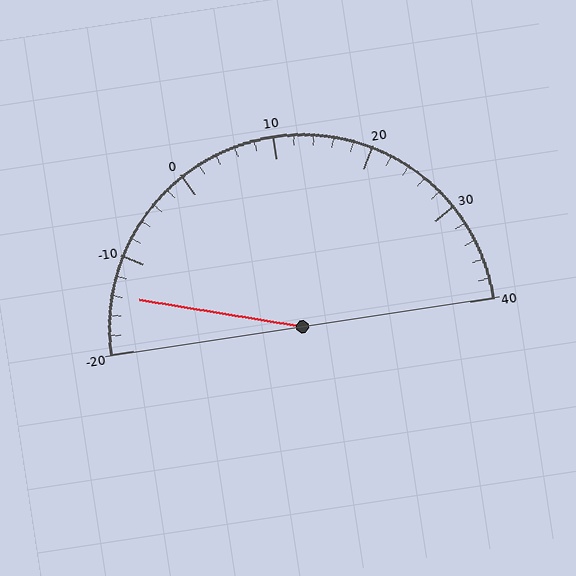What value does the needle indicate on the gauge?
The needle indicates approximately -14.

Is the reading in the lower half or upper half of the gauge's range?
The reading is in the lower half of the range (-20 to 40).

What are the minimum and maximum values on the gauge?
The gauge ranges from -20 to 40.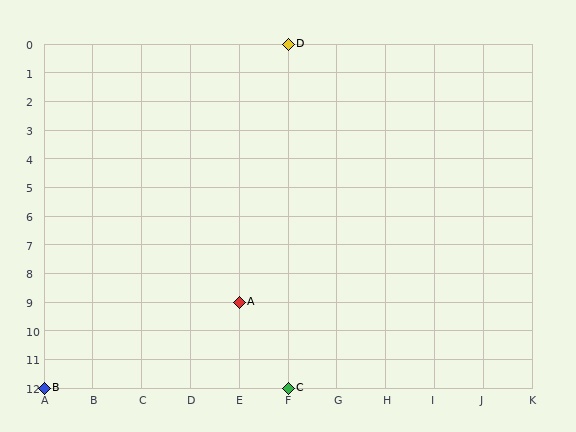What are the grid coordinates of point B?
Point B is at grid coordinates (A, 12).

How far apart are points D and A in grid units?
Points D and A are 1 column and 9 rows apart (about 9.1 grid units diagonally).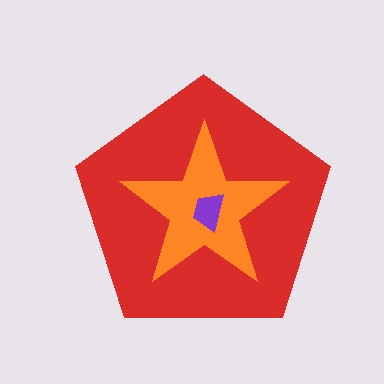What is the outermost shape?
The red pentagon.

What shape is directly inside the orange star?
The purple trapezoid.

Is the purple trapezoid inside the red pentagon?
Yes.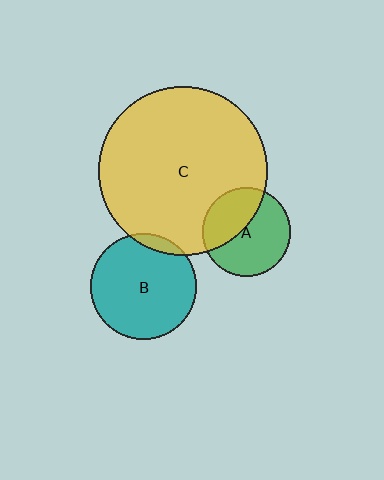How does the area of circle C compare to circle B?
Approximately 2.5 times.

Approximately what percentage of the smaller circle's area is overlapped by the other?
Approximately 40%.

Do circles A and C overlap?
Yes.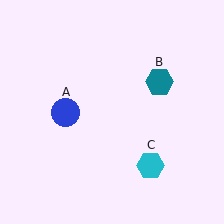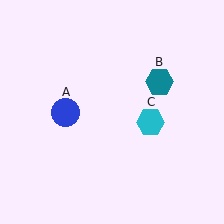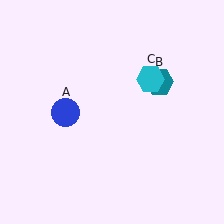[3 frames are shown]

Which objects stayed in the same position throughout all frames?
Blue circle (object A) and teal hexagon (object B) remained stationary.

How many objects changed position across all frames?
1 object changed position: cyan hexagon (object C).